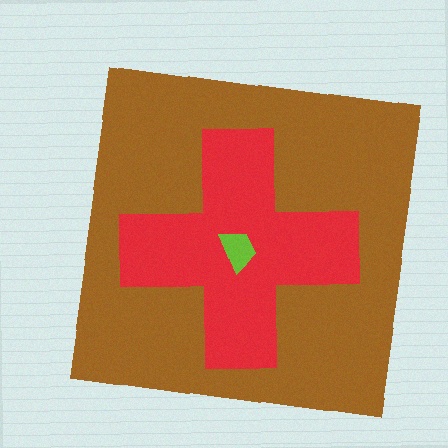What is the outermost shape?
The brown square.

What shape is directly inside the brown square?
The red cross.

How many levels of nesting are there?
3.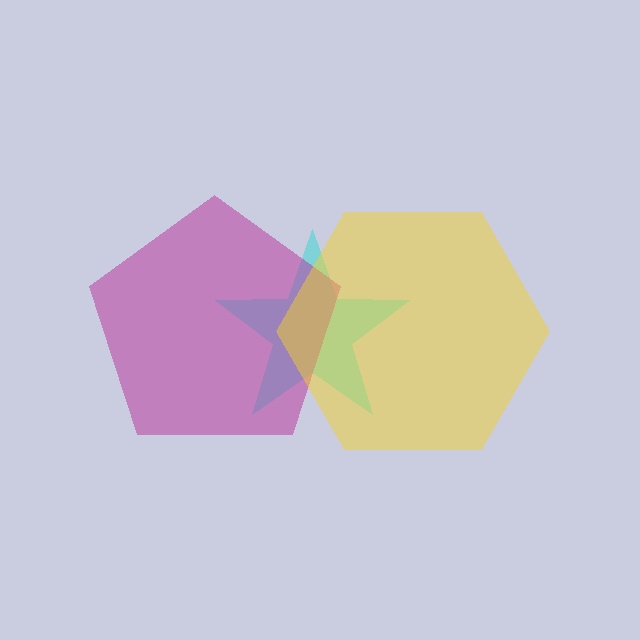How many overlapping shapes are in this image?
There are 3 overlapping shapes in the image.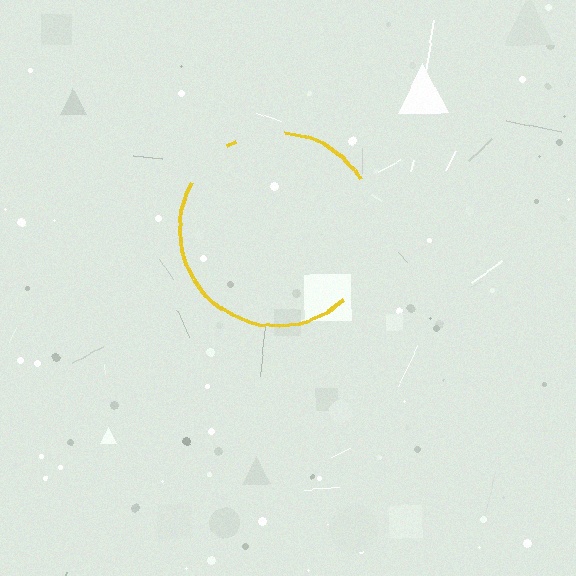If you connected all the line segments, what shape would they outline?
They would outline a circle.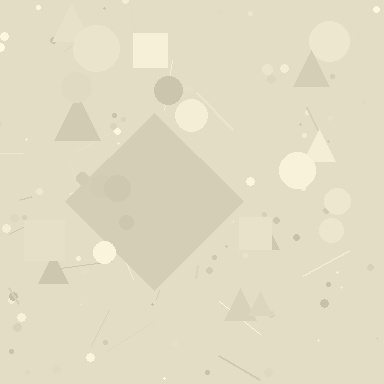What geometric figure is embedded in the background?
A diamond is embedded in the background.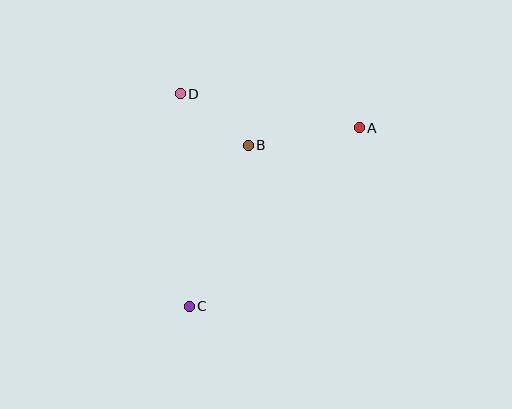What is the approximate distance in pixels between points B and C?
The distance between B and C is approximately 172 pixels.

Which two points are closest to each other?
Points B and D are closest to each other.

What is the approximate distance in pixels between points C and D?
The distance between C and D is approximately 213 pixels.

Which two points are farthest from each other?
Points A and C are farthest from each other.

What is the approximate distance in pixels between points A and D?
The distance between A and D is approximately 182 pixels.